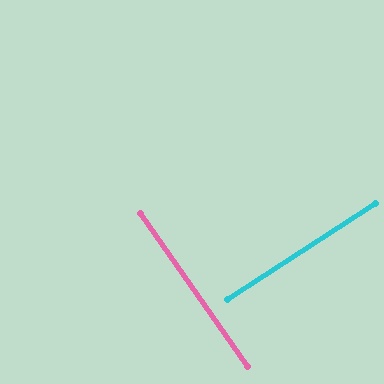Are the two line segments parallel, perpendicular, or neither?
Perpendicular — they meet at approximately 88°.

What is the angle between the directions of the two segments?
Approximately 88 degrees.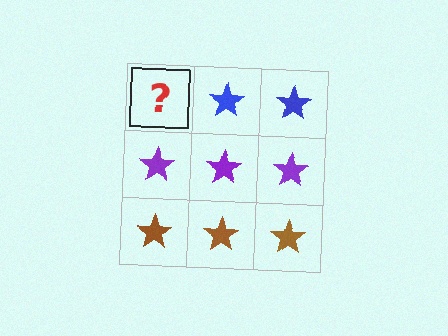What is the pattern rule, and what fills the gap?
The rule is that each row has a consistent color. The gap should be filled with a blue star.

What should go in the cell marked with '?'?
The missing cell should contain a blue star.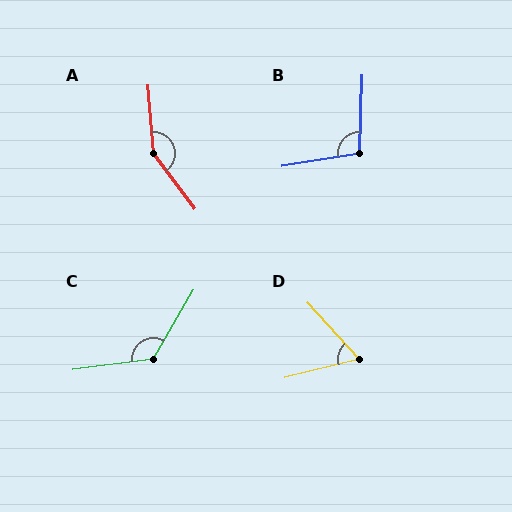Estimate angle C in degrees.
Approximately 128 degrees.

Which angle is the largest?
A, at approximately 148 degrees.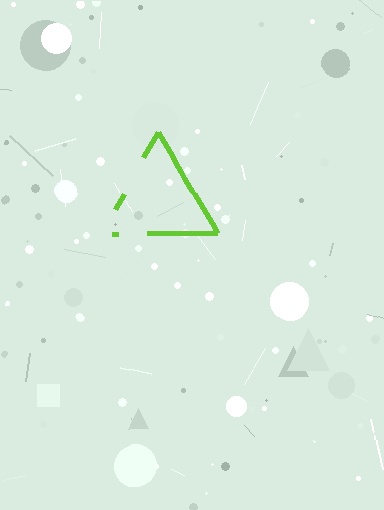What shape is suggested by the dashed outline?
The dashed outline suggests a triangle.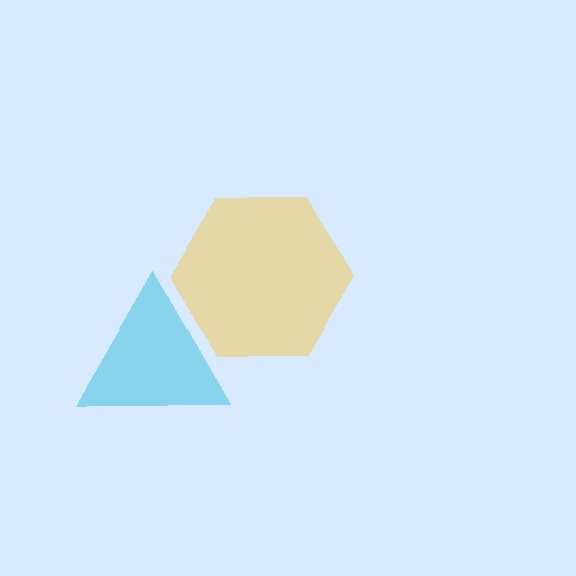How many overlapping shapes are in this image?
There are 2 overlapping shapes in the image.